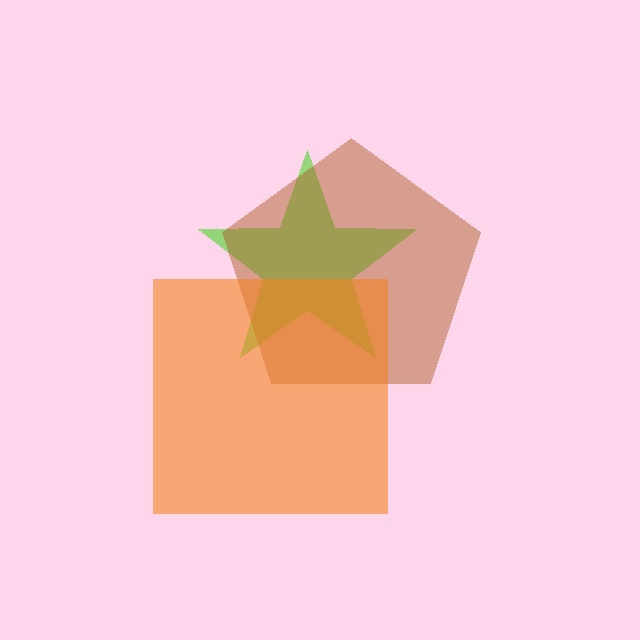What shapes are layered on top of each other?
The layered shapes are: a lime star, a brown pentagon, an orange square.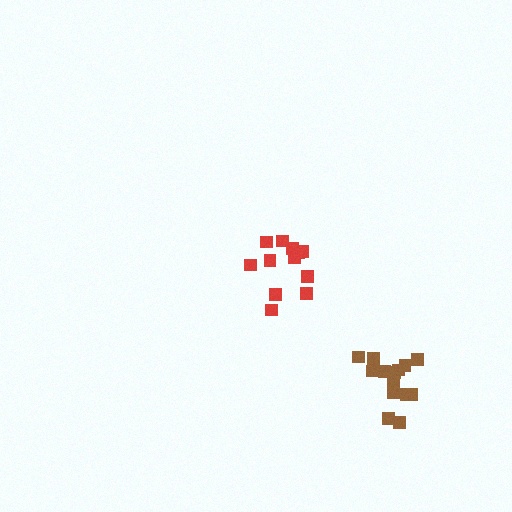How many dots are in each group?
Group 1: 12 dots, Group 2: 14 dots (26 total).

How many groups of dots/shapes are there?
There are 2 groups.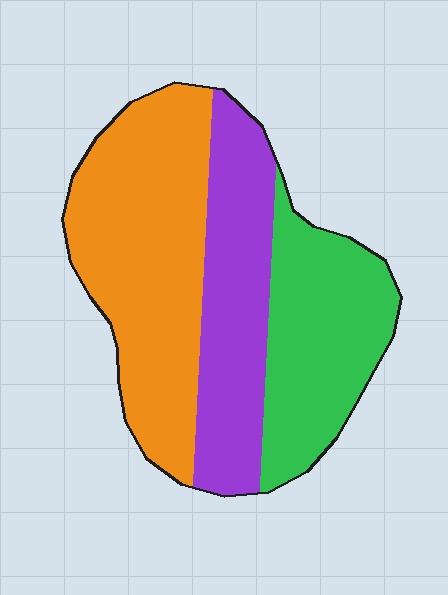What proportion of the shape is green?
Green takes up about one quarter (1/4) of the shape.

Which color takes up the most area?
Orange, at roughly 45%.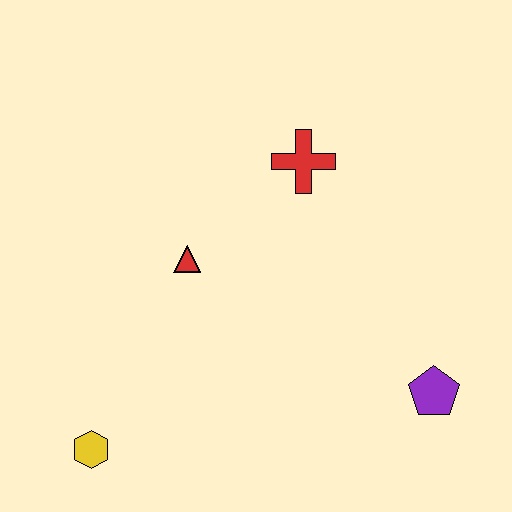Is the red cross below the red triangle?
No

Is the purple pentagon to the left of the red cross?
No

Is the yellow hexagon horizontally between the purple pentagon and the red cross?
No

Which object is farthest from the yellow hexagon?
The red cross is farthest from the yellow hexagon.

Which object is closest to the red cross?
The red triangle is closest to the red cross.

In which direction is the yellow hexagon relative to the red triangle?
The yellow hexagon is below the red triangle.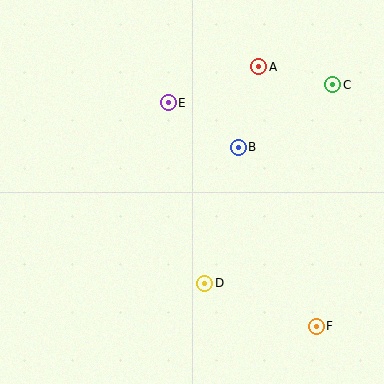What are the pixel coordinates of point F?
Point F is at (316, 326).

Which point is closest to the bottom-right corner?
Point F is closest to the bottom-right corner.